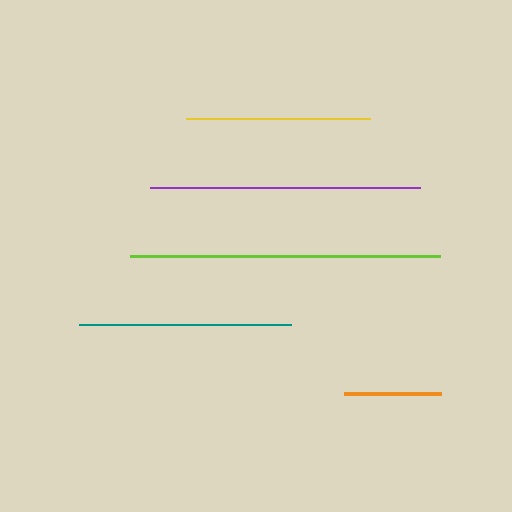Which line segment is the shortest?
The orange line is the shortest at approximately 97 pixels.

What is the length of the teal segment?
The teal segment is approximately 212 pixels long.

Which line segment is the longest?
The lime line is the longest at approximately 310 pixels.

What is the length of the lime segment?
The lime segment is approximately 310 pixels long.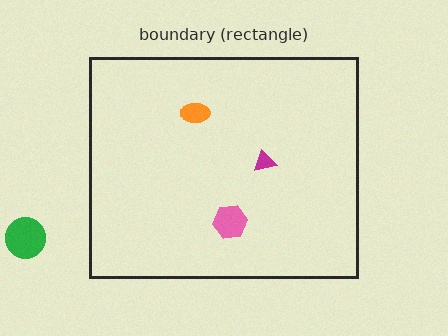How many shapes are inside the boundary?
3 inside, 1 outside.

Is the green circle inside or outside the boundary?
Outside.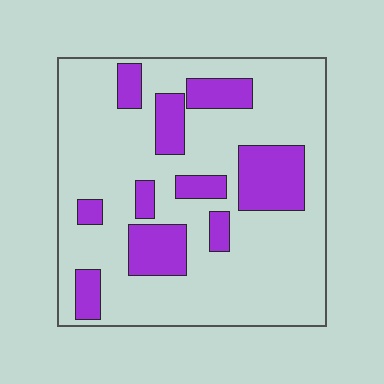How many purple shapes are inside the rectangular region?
10.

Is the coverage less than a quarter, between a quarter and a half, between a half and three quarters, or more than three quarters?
Less than a quarter.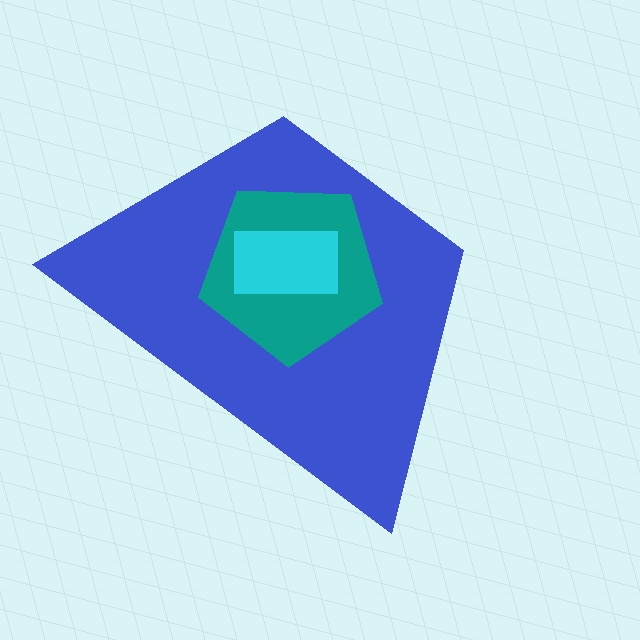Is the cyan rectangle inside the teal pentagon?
Yes.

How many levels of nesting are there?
3.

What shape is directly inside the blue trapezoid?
The teal pentagon.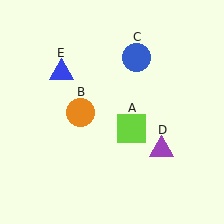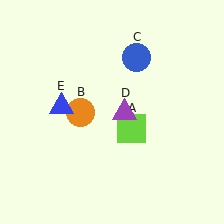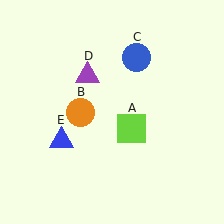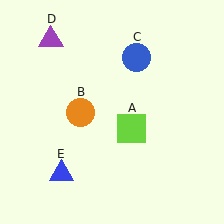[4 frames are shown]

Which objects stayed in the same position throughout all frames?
Lime square (object A) and orange circle (object B) and blue circle (object C) remained stationary.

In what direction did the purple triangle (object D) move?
The purple triangle (object D) moved up and to the left.